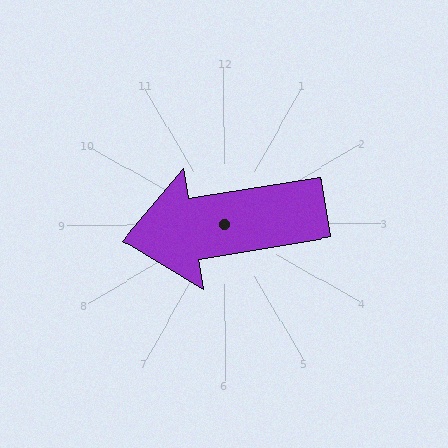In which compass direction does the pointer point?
West.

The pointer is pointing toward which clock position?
Roughly 9 o'clock.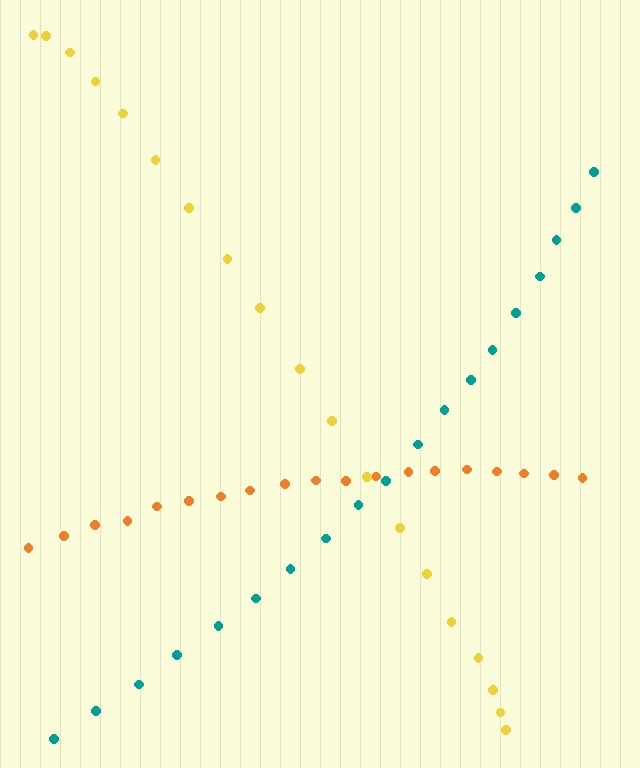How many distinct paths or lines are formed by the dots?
There are 3 distinct paths.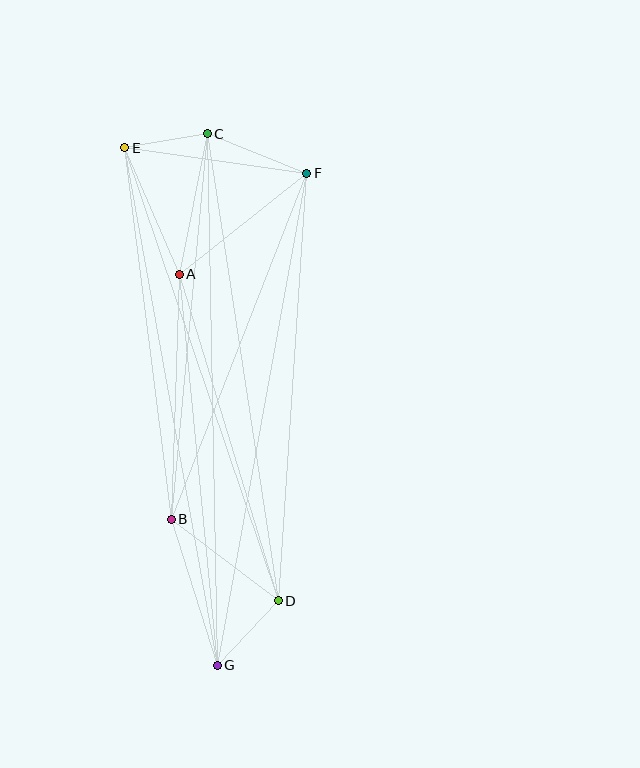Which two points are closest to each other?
Points C and E are closest to each other.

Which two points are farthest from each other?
Points C and G are farthest from each other.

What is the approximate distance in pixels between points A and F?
The distance between A and F is approximately 163 pixels.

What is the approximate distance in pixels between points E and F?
The distance between E and F is approximately 184 pixels.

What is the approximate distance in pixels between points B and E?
The distance between B and E is approximately 374 pixels.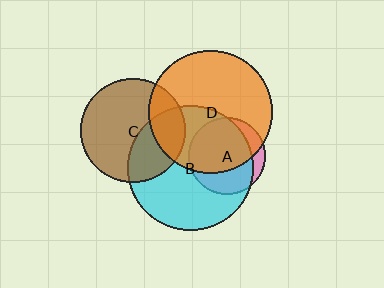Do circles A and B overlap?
Yes.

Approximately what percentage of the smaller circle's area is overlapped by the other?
Approximately 85%.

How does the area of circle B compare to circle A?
Approximately 2.7 times.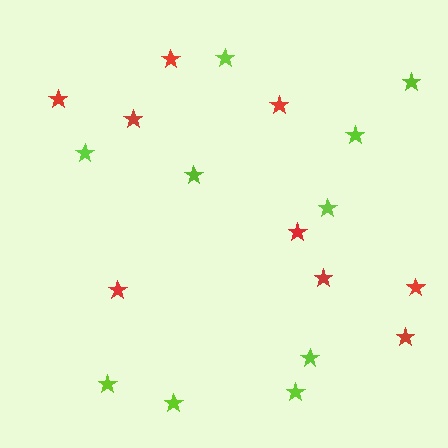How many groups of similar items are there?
There are 2 groups: one group of red stars (9) and one group of lime stars (10).